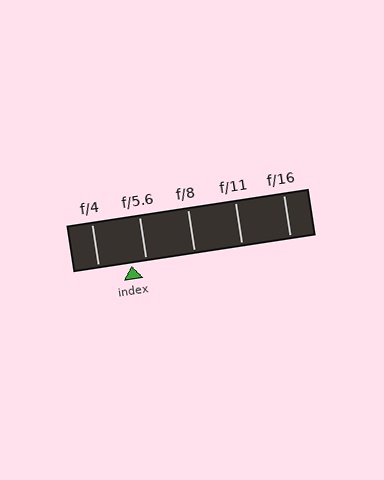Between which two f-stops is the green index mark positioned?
The index mark is between f/4 and f/5.6.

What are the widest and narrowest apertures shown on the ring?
The widest aperture shown is f/4 and the narrowest is f/16.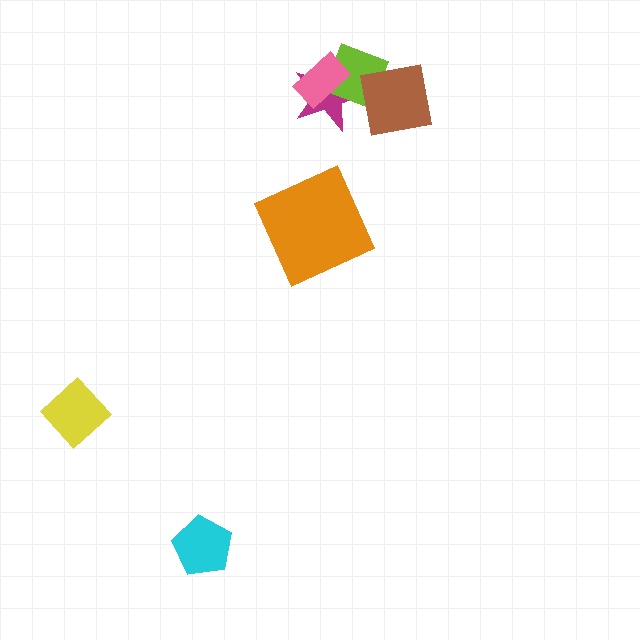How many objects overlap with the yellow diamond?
0 objects overlap with the yellow diamond.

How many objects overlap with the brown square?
2 objects overlap with the brown square.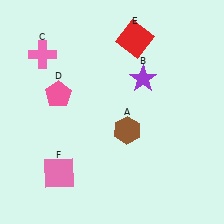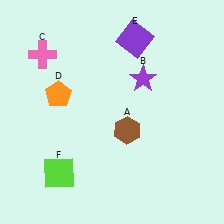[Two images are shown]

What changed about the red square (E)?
In Image 1, E is red. In Image 2, it changed to purple.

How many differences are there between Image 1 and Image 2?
There are 3 differences between the two images.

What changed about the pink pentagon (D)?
In Image 1, D is pink. In Image 2, it changed to orange.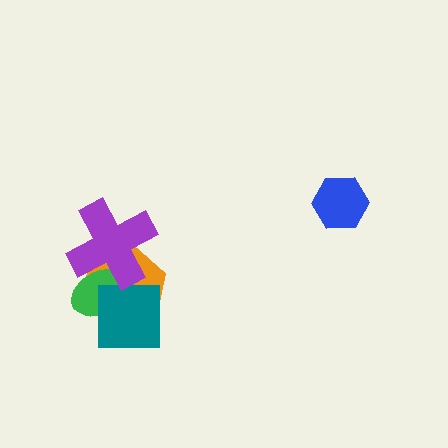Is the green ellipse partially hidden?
Yes, it is partially covered by another shape.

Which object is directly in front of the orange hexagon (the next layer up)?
The green ellipse is directly in front of the orange hexagon.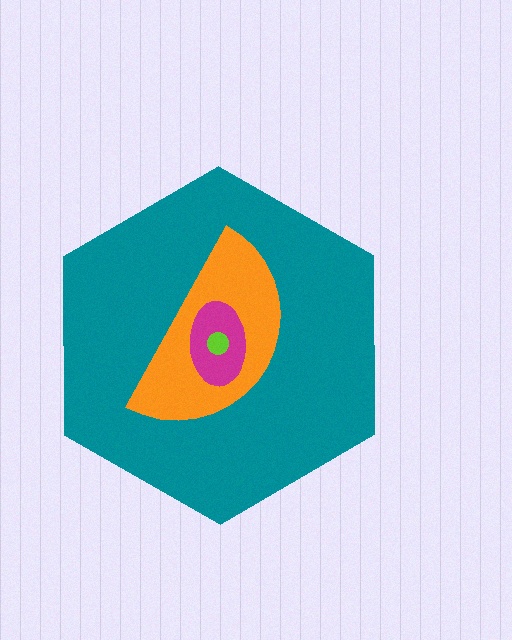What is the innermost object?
The lime circle.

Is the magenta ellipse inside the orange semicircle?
Yes.